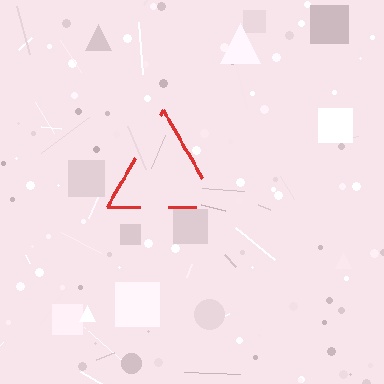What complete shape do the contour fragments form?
The contour fragments form a triangle.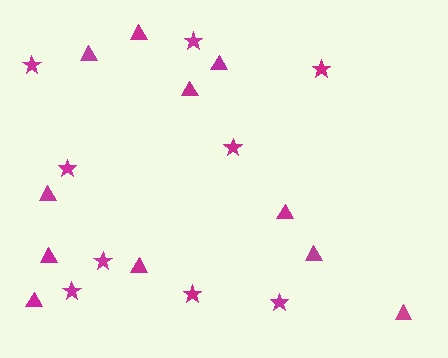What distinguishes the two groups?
There are 2 groups: one group of stars (9) and one group of triangles (11).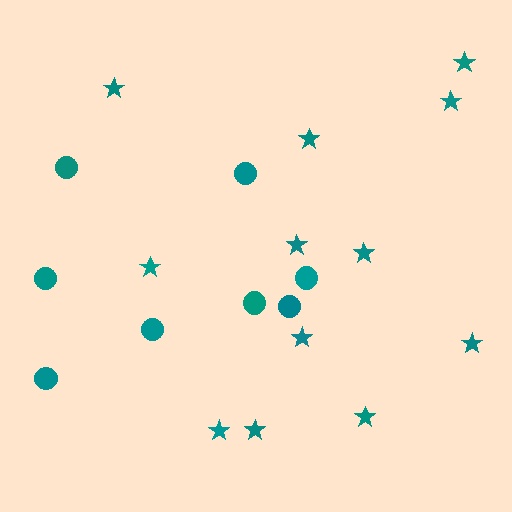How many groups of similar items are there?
There are 2 groups: one group of circles (8) and one group of stars (12).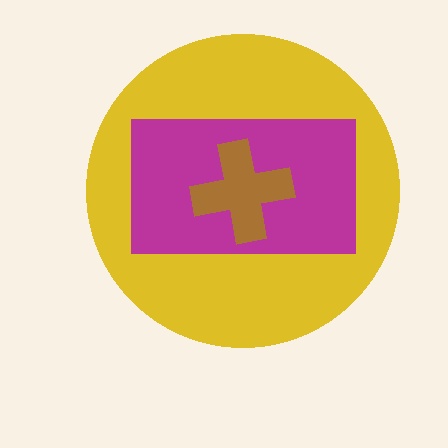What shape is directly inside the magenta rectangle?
The brown cross.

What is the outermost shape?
The yellow circle.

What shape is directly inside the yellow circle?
The magenta rectangle.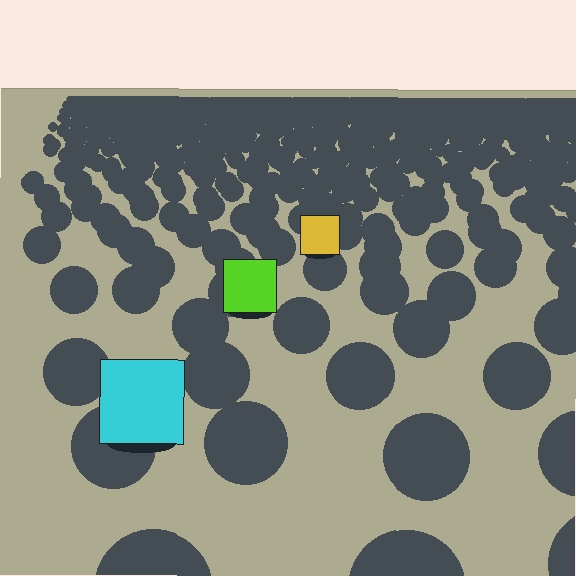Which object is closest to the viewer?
The cyan square is closest. The texture marks near it are larger and more spread out.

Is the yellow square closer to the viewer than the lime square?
No. The lime square is closer — you can tell from the texture gradient: the ground texture is coarser near it.